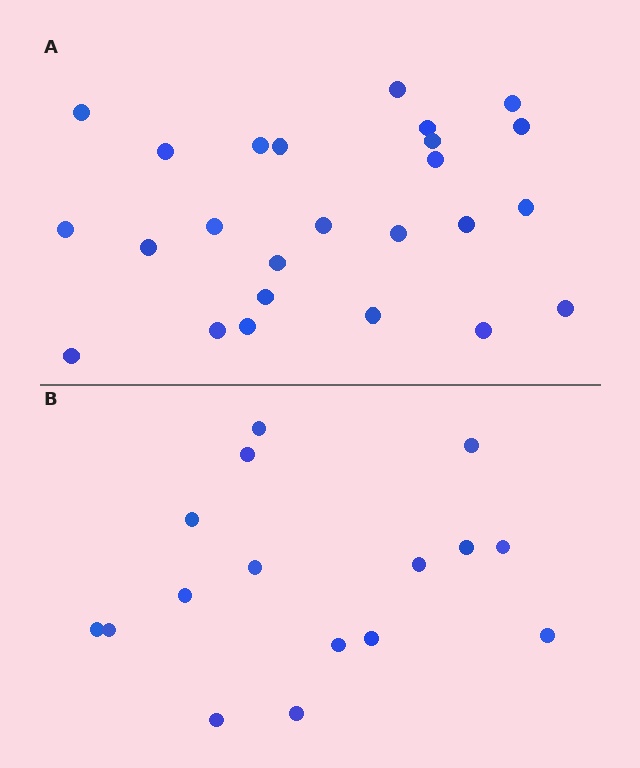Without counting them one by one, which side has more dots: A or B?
Region A (the top region) has more dots.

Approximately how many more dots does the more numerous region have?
Region A has roughly 8 or so more dots than region B.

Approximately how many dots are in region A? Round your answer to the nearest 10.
About 20 dots. (The exact count is 25, which rounds to 20.)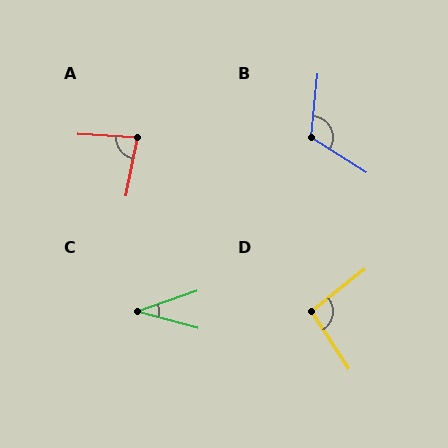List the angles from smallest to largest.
C (34°), A (83°), D (95°), B (116°).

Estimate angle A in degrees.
Approximately 83 degrees.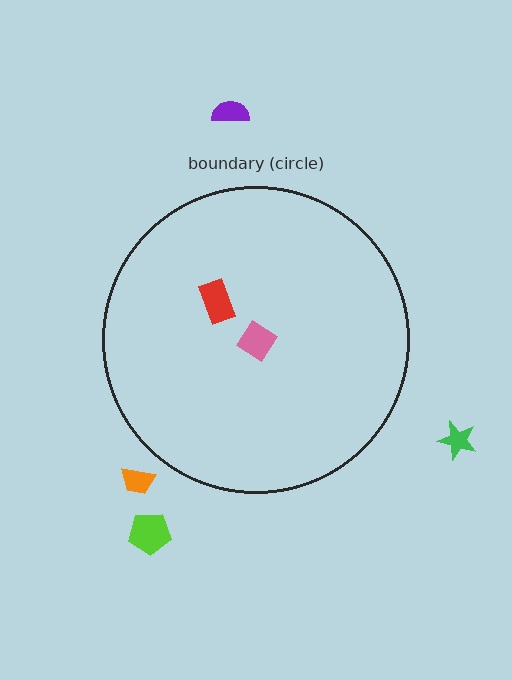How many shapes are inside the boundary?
2 inside, 4 outside.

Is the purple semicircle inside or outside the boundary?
Outside.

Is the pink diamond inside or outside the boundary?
Inside.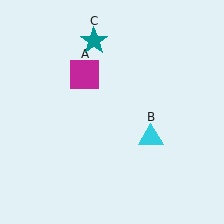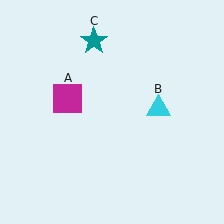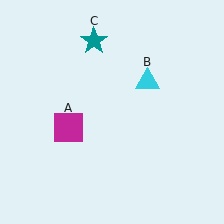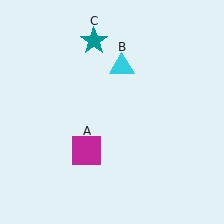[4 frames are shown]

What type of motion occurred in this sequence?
The magenta square (object A), cyan triangle (object B) rotated counterclockwise around the center of the scene.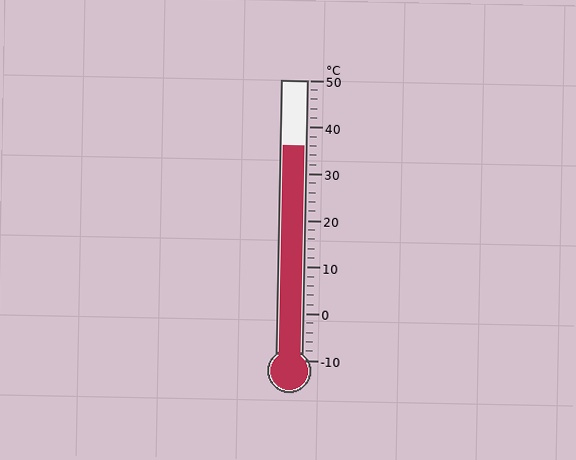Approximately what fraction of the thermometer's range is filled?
The thermometer is filled to approximately 75% of its range.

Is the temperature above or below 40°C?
The temperature is below 40°C.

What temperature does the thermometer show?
The thermometer shows approximately 36°C.